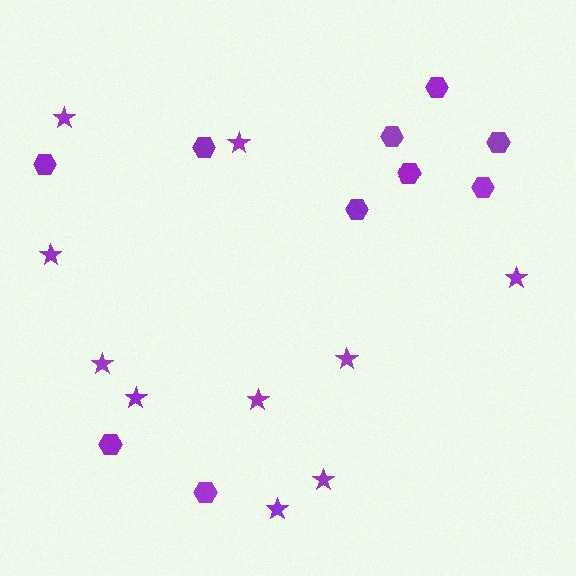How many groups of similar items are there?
There are 2 groups: one group of hexagons (10) and one group of stars (10).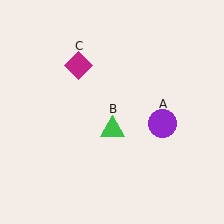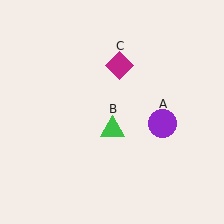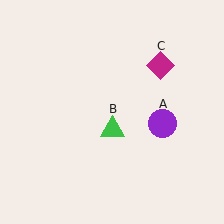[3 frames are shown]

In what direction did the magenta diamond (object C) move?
The magenta diamond (object C) moved right.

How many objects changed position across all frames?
1 object changed position: magenta diamond (object C).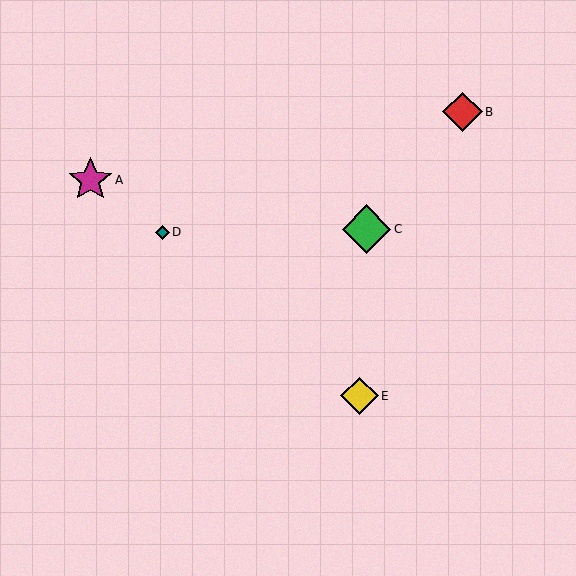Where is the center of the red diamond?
The center of the red diamond is at (462, 112).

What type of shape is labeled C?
Shape C is a green diamond.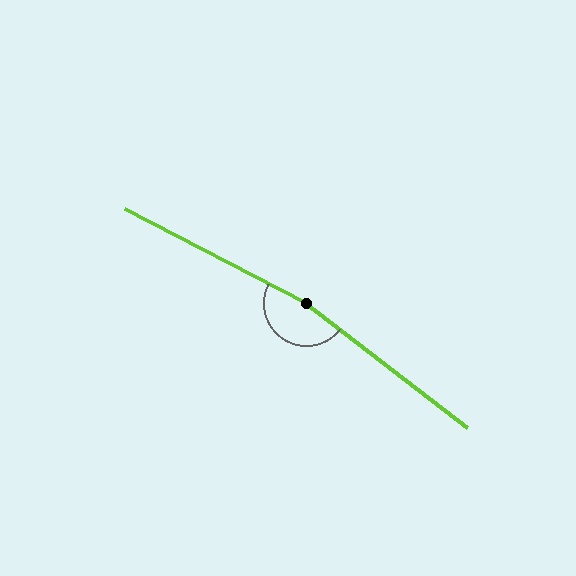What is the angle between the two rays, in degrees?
Approximately 170 degrees.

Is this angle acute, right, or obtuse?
It is obtuse.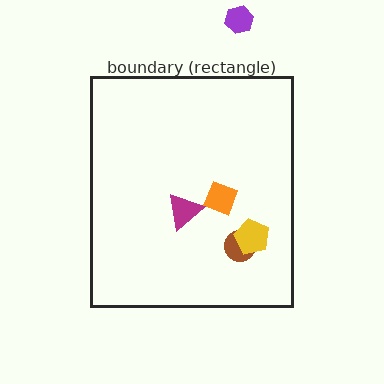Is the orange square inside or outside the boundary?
Inside.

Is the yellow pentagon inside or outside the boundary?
Inside.